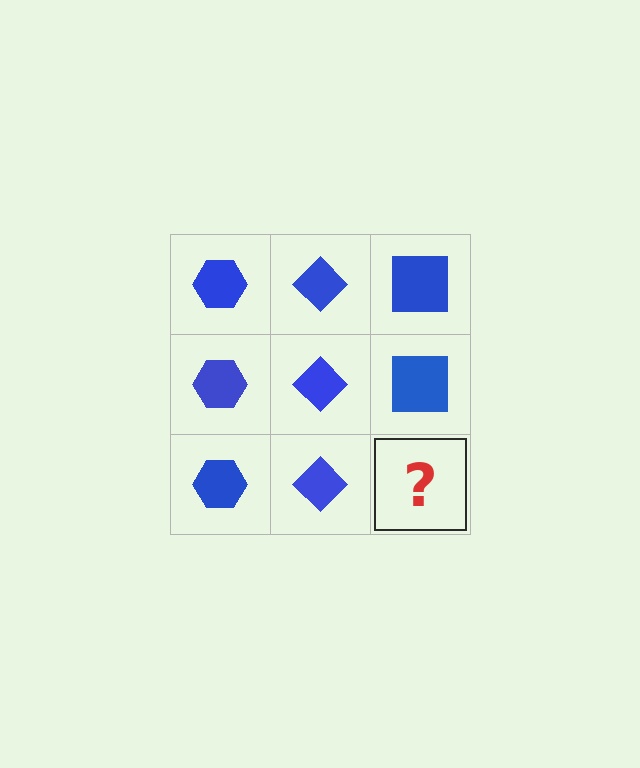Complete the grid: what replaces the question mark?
The question mark should be replaced with a blue square.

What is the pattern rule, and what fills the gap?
The rule is that each column has a consistent shape. The gap should be filled with a blue square.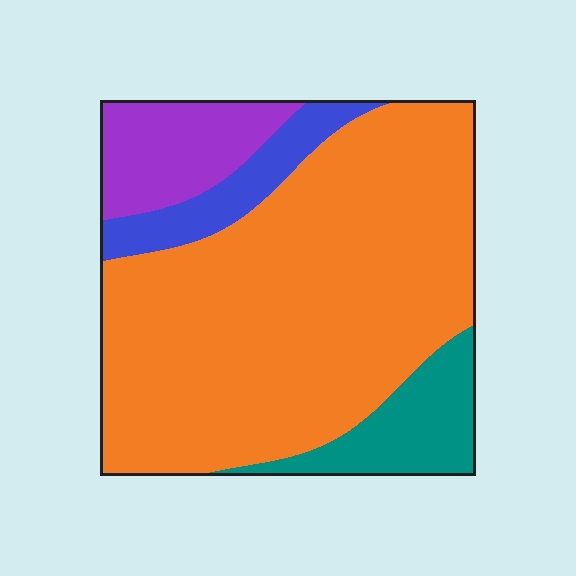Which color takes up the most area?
Orange, at roughly 70%.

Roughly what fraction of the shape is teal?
Teal takes up less than a sixth of the shape.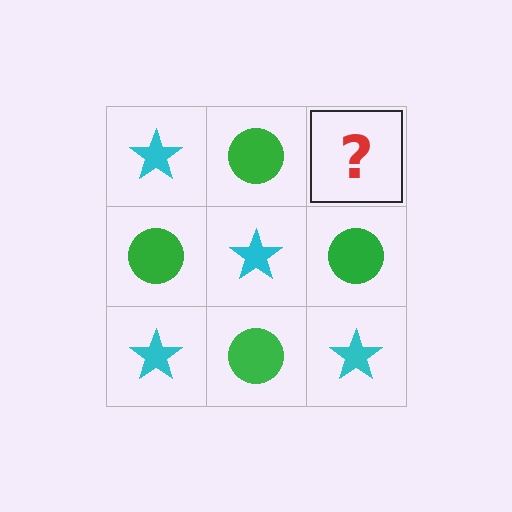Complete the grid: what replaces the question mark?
The question mark should be replaced with a cyan star.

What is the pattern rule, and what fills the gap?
The rule is that it alternates cyan star and green circle in a checkerboard pattern. The gap should be filled with a cyan star.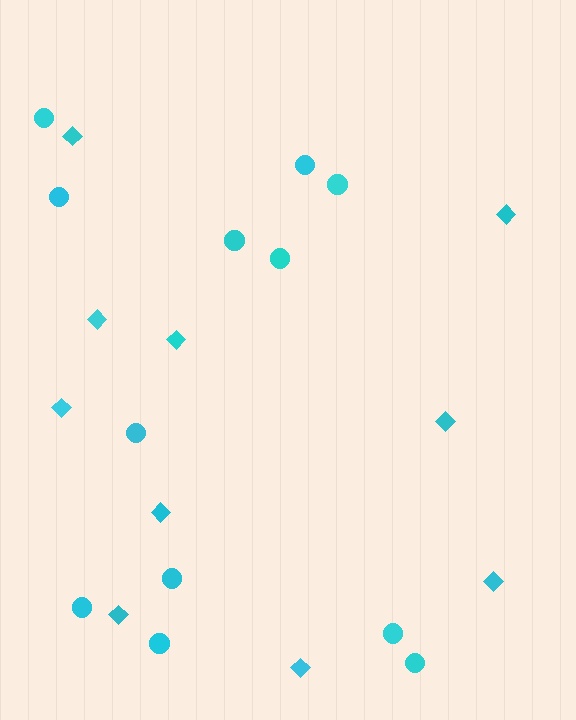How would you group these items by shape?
There are 2 groups: one group of circles (12) and one group of diamonds (10).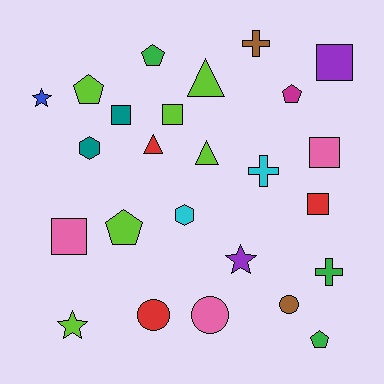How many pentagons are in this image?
There are 5 pentagons.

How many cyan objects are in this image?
There are 2 cyan objects.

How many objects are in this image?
There are 25 objects.